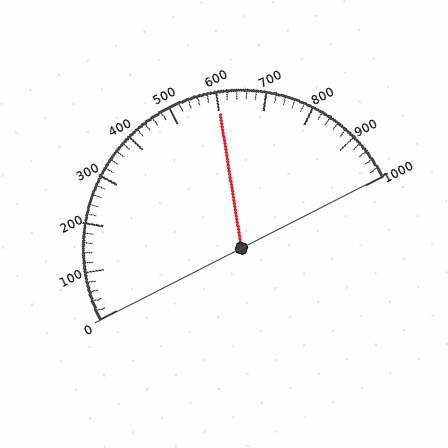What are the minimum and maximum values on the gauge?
The gauge ranges from 0 to 1000.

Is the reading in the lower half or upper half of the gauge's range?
The reading is in the upper half of the range (0 to 1000).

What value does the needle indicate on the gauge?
The needle indicates approximately 600.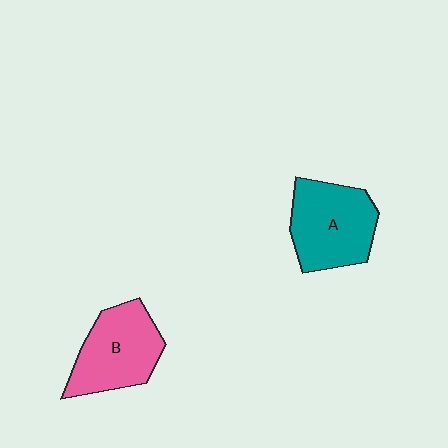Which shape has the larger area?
Shape A (teal).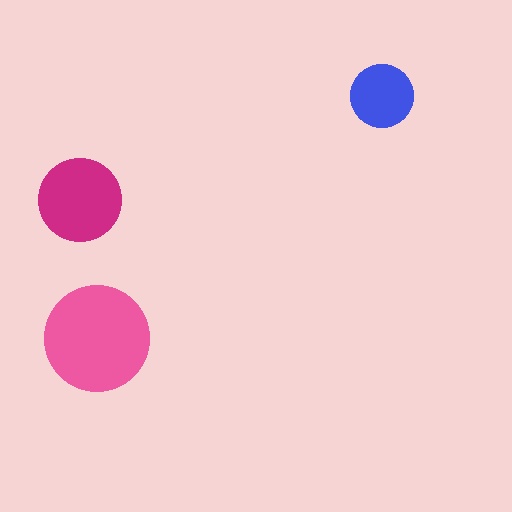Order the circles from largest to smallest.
the pink one, the magenta one, the blue one.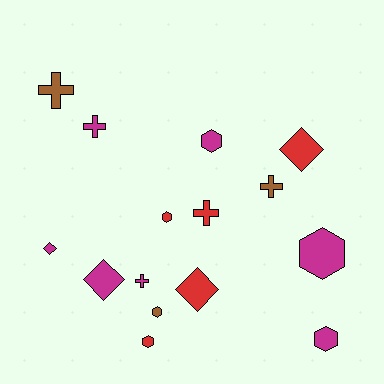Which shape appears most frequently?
Hexagon, with 6 objects.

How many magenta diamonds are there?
There are 2 magenta diamonds.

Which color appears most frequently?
Magenta, with 7 objects.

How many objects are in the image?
There are 15 objects.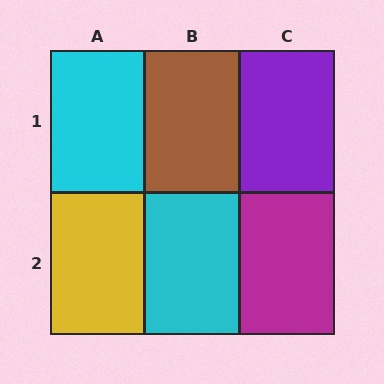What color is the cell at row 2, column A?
Yellow.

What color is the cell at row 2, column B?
Cyan.